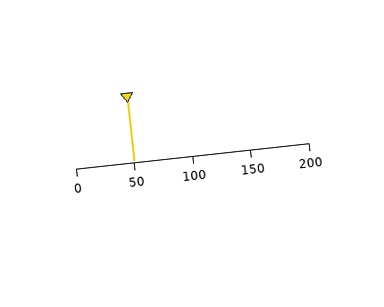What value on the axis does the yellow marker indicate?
The marker indicates approximately 50.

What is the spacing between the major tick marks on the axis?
The major ticks are spaced 50 apart.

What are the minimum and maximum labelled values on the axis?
The axis runs from 0 to 200.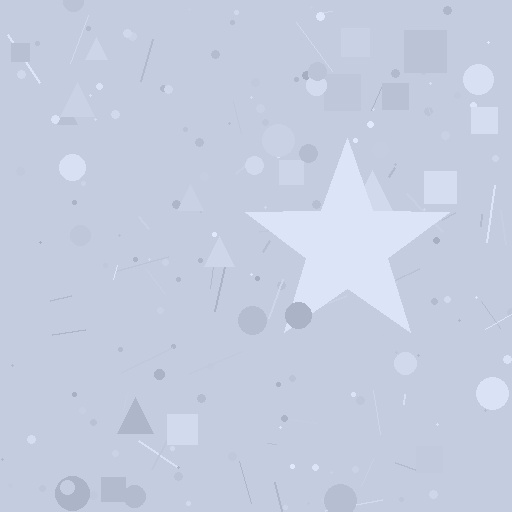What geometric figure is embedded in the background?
A star is embedded in the background.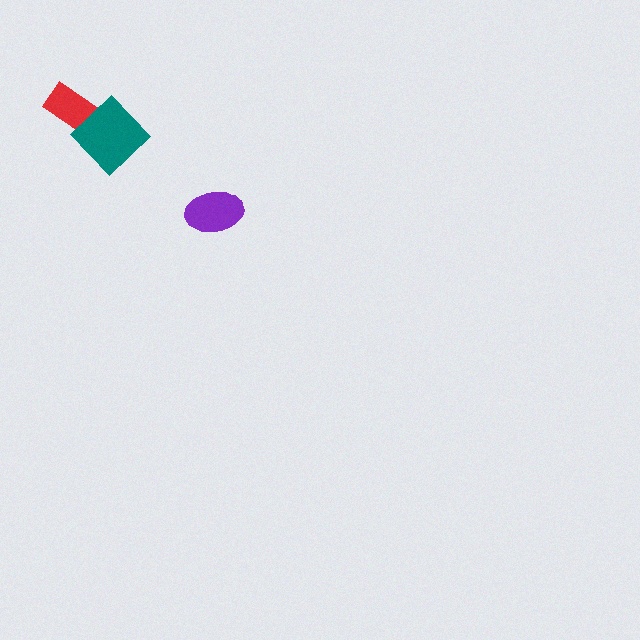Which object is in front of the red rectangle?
The teal diamond is in front of the red rectangle.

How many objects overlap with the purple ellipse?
0 objects overlap with the purple ellipse.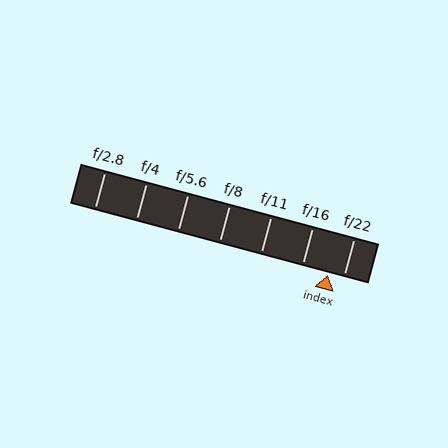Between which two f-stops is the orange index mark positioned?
The index mark is between f/16 and f/22.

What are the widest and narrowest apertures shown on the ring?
The widest aperture shown is f/2.8 and the narrowest is f/22.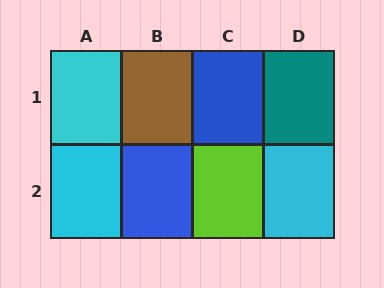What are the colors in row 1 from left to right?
Cyan, brown, blue, teal.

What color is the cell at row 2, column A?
Cyan.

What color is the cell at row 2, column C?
Lime.